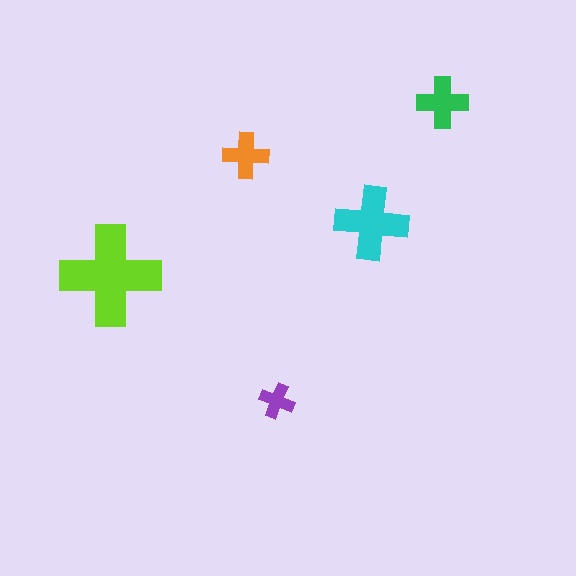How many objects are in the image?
There are 5 objects in the image.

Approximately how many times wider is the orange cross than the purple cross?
About 1.5 times wider.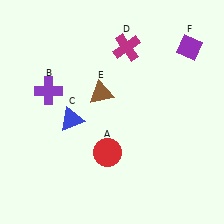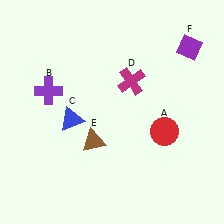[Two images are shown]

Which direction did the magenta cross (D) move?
The magenta cross (D) moved down.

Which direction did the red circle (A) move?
The red circle (A) moved right.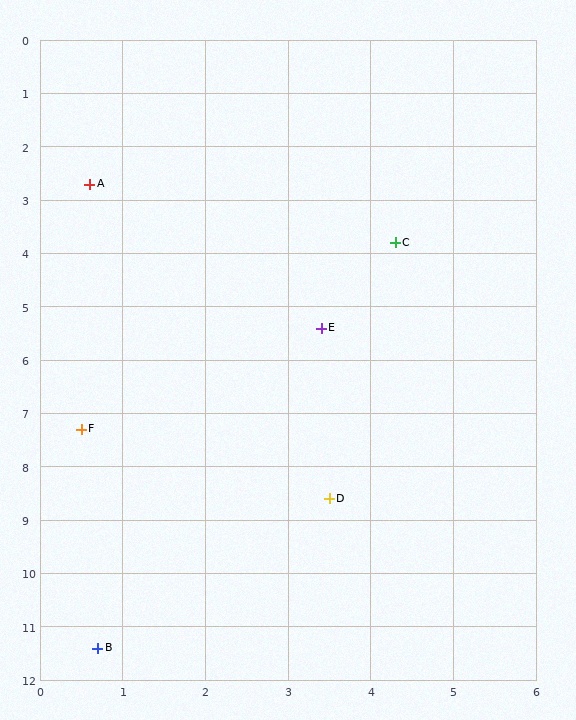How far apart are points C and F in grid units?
Points C and F are about 5.2 grid units apart.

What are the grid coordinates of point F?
Point F is at approximately (0.5, 7.3).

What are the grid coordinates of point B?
Point B is at approximately (0.7, 11.4).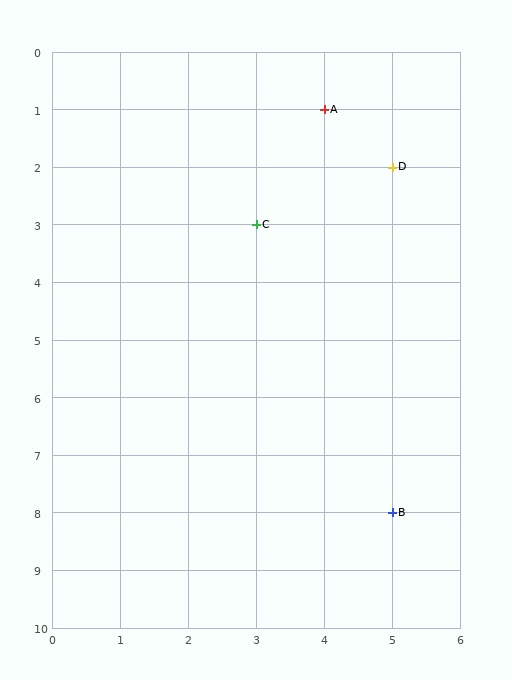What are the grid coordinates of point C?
Point C is at grid coordinates (3, 3).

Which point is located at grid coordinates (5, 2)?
Point D is at (5, 2).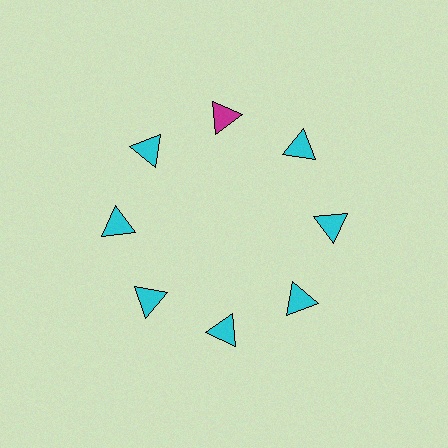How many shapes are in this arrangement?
There are 8 shapes arranged in a ring pattern.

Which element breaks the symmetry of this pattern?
The magenta triangle at roughly the 12 o'clock position breaks the symmetry. All other shapes are cyan triangles.